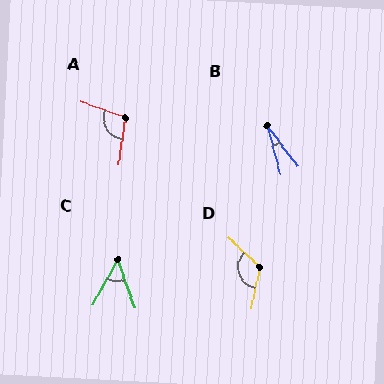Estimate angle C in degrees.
Approximately 48 degrees.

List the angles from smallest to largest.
B (22°), C (48°), A (102°), D (122°).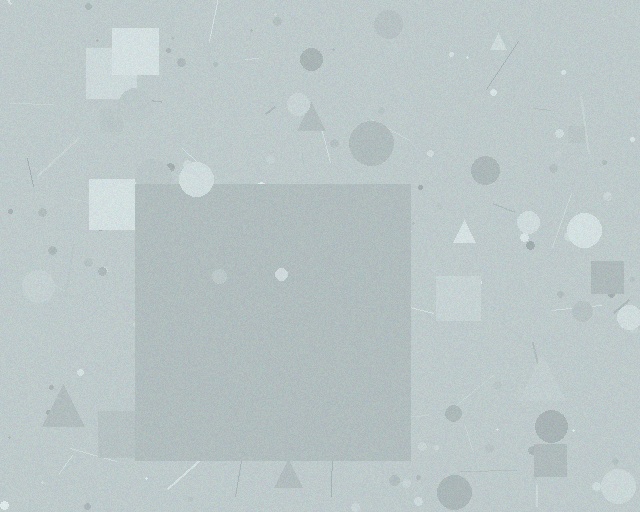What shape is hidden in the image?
A square is hidden in the image.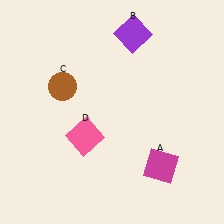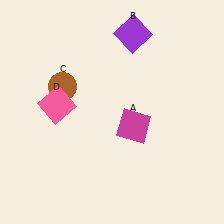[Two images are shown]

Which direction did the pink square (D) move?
The pink square (D) moved up.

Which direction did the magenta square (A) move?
The magenta square (A) moved up.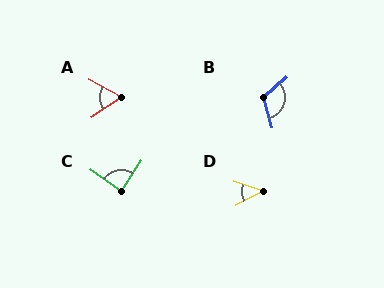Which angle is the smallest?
D, at approximately 46 degrees.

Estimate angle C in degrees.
Approximately 89 degrees.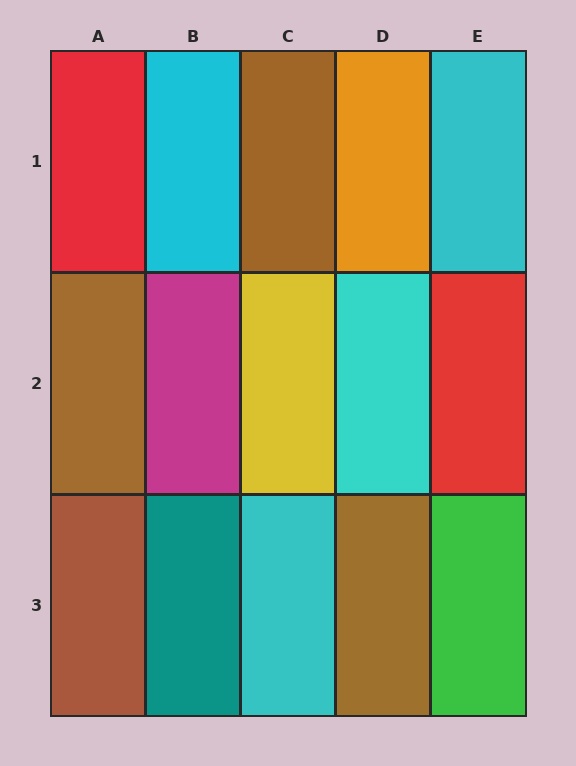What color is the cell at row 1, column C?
Brown.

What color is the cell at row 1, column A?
Red.